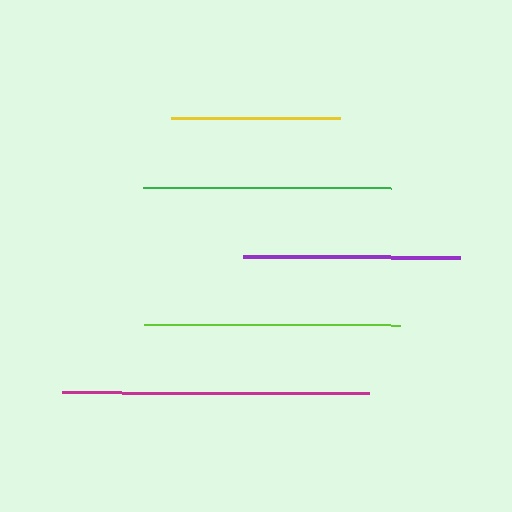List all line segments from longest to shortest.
From longest to shortest: magenta, lime, green, purple, yellow.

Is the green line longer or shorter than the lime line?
The lime line is longer than the green line.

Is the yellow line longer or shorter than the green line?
The green line is longer than the yellow line.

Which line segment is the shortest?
The yellow line is the shortest at approximately 168 pixels.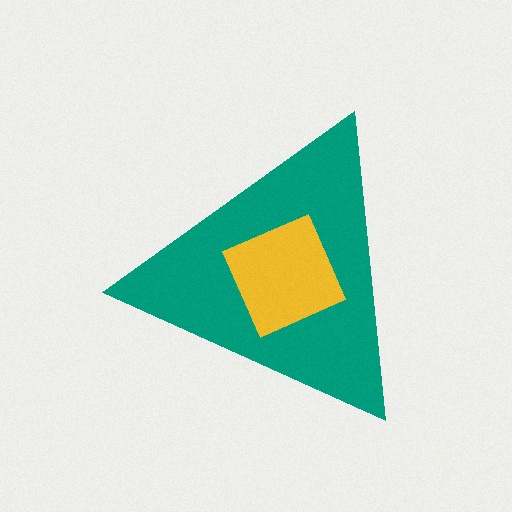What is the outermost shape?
The teal triangle.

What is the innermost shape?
The yellow square.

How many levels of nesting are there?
2.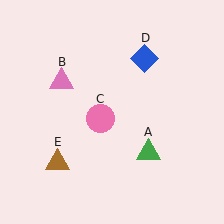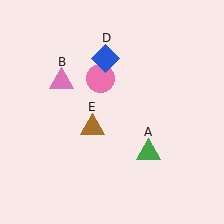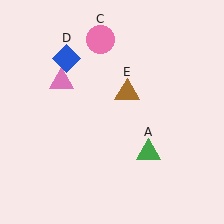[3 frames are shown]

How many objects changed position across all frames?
3 objects changed position: pink circle (object C), blue diamond (object D), brown triangle (object E).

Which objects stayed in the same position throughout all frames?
Green triangle (object A) and pink triangle (object B) remained stationary.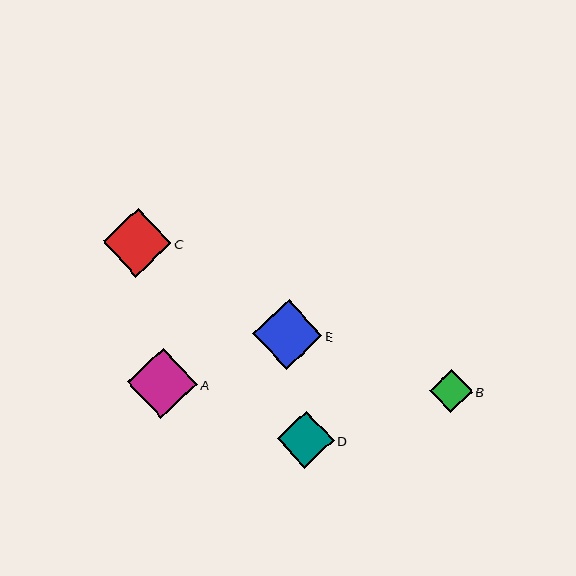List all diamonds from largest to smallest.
From largest to smallest: A, E, C, D, B.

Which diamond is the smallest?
Diamond B is the smallest with a size of approximately 43 pixels.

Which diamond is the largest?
Diamond A is the largest with a size of approximately 70 pixels.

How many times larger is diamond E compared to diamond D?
Diamond E is approximately 1.2 times the size of diamond D.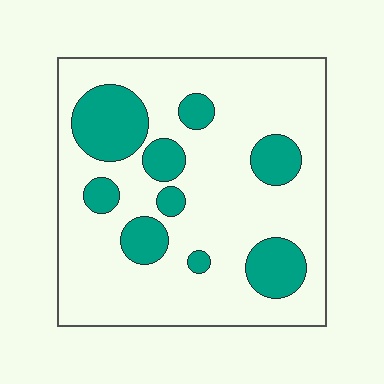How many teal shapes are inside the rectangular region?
9.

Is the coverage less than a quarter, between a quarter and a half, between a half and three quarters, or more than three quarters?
Less than a quarter.